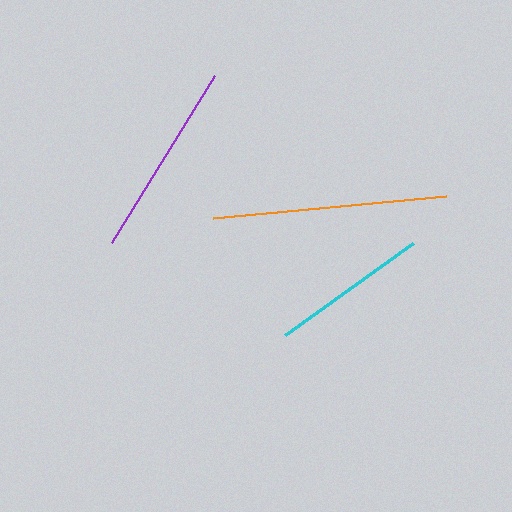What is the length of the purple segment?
The purple segment is approximately 196 pixels long.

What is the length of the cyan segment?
The cyan segment is approximately 157 pixels long.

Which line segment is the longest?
The orange line is the longest at approximately 234 pixels.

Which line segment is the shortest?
The cyan line is the shortest at approximately 157 pixels.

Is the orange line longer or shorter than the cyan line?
The orange line is longer than the cyan line.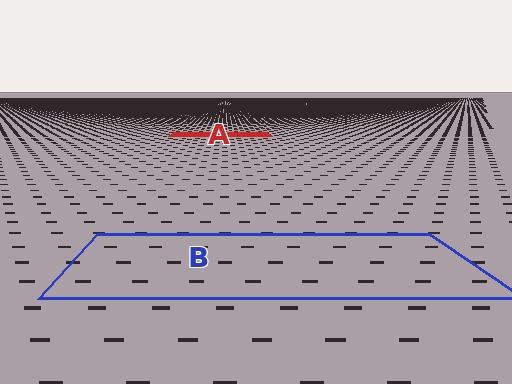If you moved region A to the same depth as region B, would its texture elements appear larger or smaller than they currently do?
They would appear larger. At a closer depth, the same texture elements are projected at a bigger on-screen size.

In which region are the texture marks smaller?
The texture marks are smaller in region A, because it is farther away.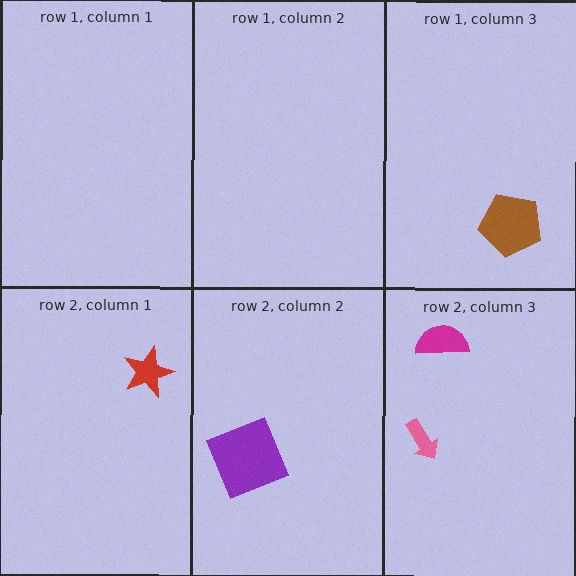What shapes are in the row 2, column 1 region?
The red star.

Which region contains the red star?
The row 2, column 1 region.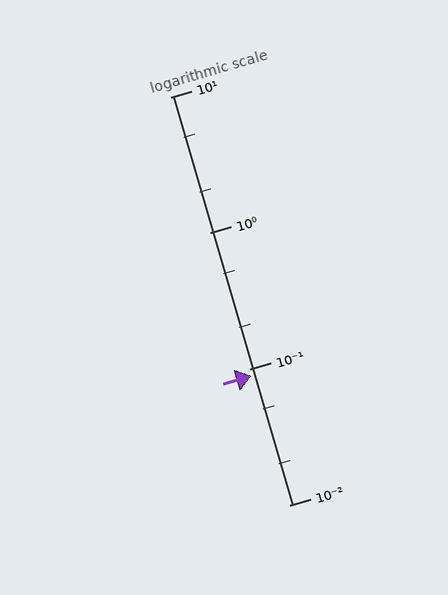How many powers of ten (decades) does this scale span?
The scale spans 3 decades, from 0.01 to 10.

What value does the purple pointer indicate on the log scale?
The pointer indicates approximately 0.089.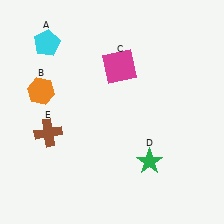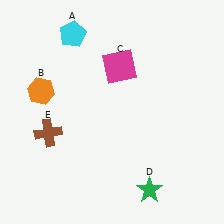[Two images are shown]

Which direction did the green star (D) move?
The green star (D) moved down.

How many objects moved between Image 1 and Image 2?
2 objects moved between the two images.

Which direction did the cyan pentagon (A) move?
The cyan pentagon (A) moved right.